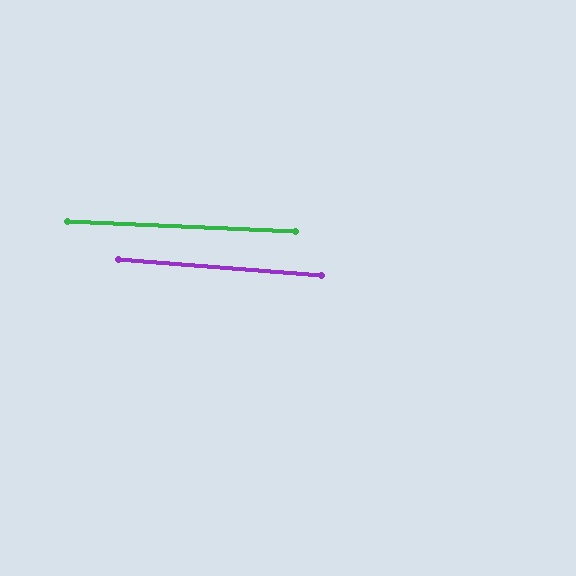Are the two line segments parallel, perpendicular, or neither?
Parallel — their directions differ by only 1.8°.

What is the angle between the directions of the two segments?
Approximately 2 degrees.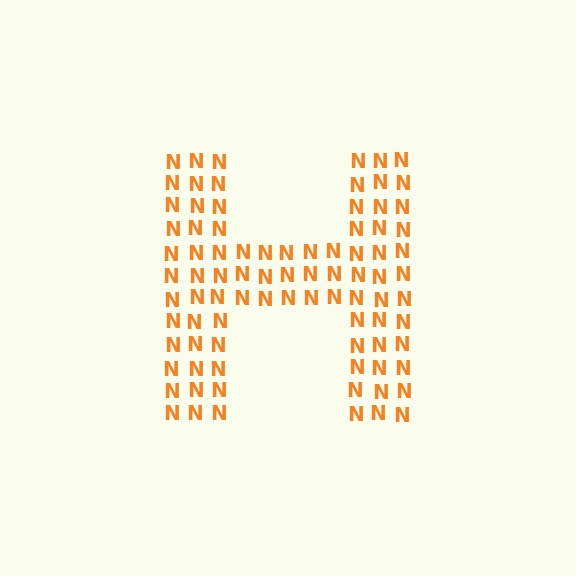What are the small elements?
The small elements are letter N's.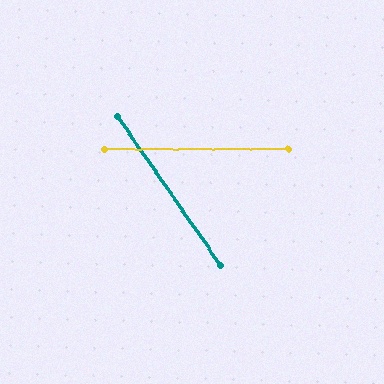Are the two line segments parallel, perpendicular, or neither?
Neither parallel nor perpendicular — they differ by about 55°.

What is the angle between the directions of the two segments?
Approximately 55 degrees.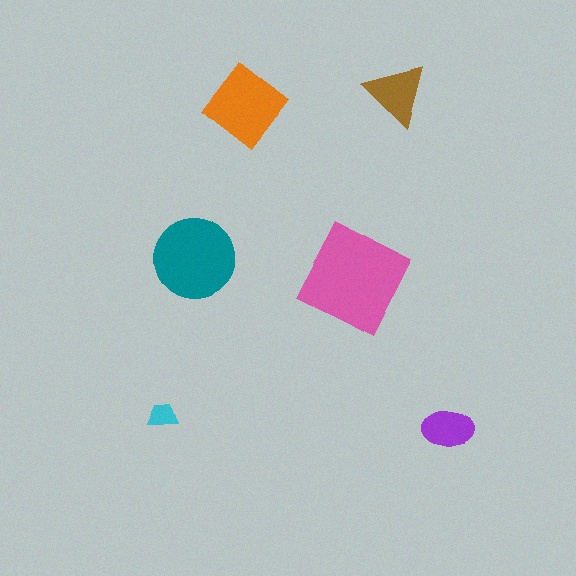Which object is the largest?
The pink square.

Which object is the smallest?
The cyan trapezoid.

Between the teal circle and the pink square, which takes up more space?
The pink square.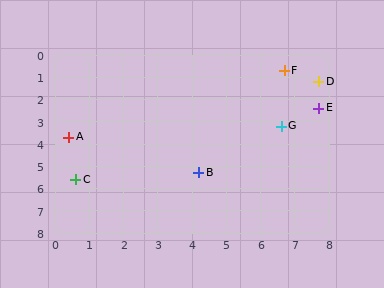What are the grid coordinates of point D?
Point D is at approximately (7.7, 1.2).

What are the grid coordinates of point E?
Point E is at approximately (7.7, 2.4).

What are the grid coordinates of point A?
Point A is at approximately (0.4, 3.7).